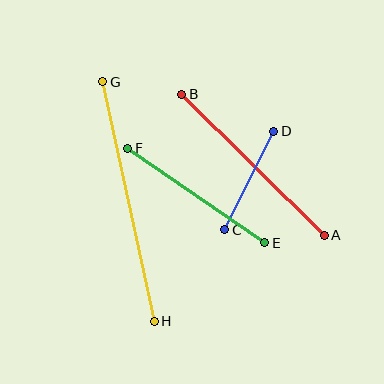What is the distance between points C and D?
The distance is approximately 110 pixels.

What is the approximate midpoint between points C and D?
The midpoint is at approximately (249, 180) pixels.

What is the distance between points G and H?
The distance is approximately 245 pixels.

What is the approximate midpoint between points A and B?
The midpoint is at approximately (253, 165) pixels.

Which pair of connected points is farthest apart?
Points G and H are farthest apart.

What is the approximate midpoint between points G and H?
The midpoint is at approximately (129, 202) pixels.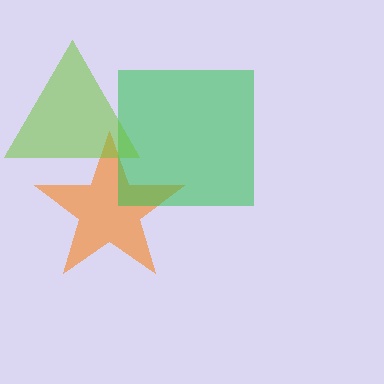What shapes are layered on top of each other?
The layered shapes are: an orange star, a green square, a lime triangle.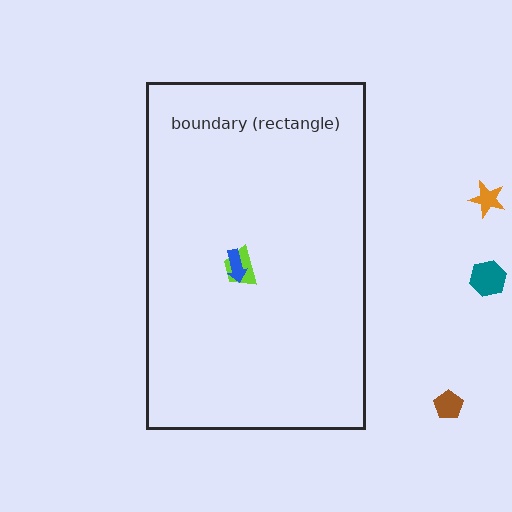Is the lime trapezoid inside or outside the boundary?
Inside.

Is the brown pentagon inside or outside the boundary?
Outside.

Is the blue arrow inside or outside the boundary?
Inside.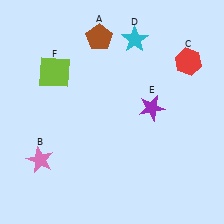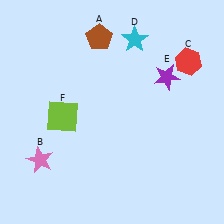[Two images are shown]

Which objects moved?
The objects that moved are: the purple star (E), the lime square (F).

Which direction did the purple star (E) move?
The purple star (E) moved up.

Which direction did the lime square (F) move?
The lime square (F) moved down.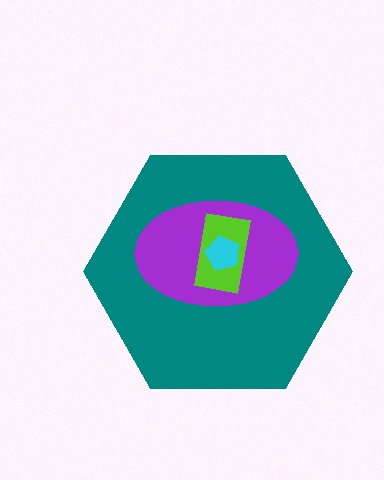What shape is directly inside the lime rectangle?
The cyan pentagon.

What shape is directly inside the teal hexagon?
The purple ellipse.